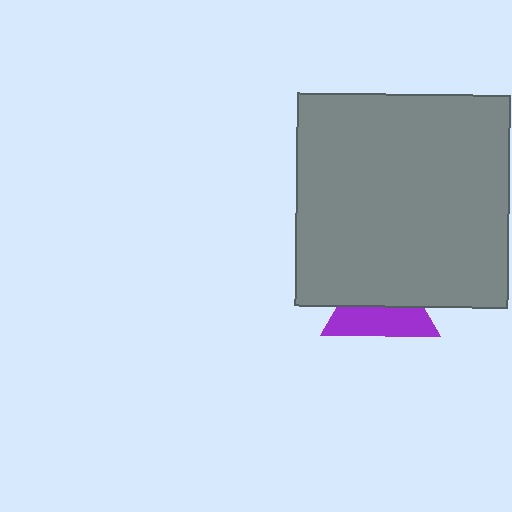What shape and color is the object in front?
The object in front is a gray square.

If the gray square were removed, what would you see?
You would see the complete purple triangle.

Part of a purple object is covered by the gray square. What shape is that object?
It is a triangle.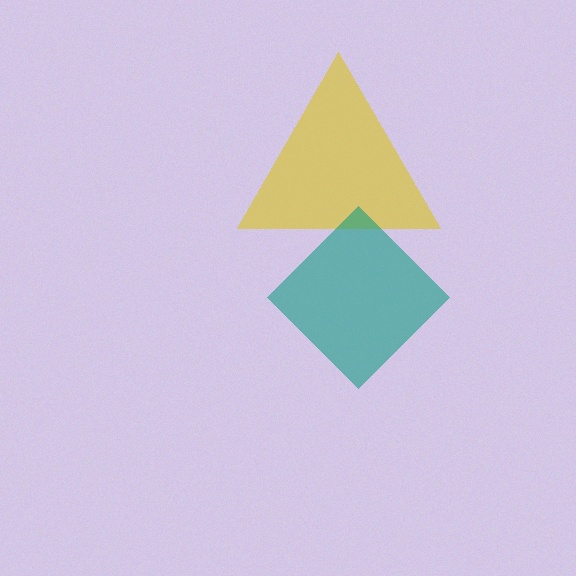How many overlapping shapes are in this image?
There are 2 overlapping shapes in the image.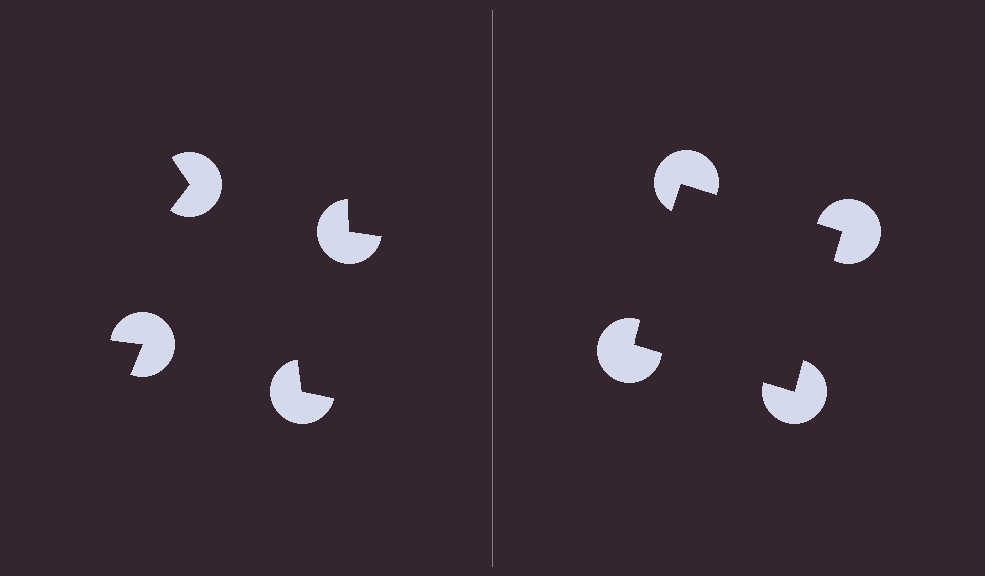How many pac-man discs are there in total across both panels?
8 — 4 on each side.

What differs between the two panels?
The pac-man discs are positioned identically on both sides; only the wedge orientations differ. On the right they align to a square; on the left they are misaligned.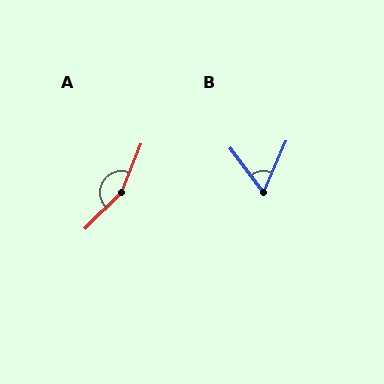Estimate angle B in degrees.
Approximately 61 degrees.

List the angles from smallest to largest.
B (61°), A (157°).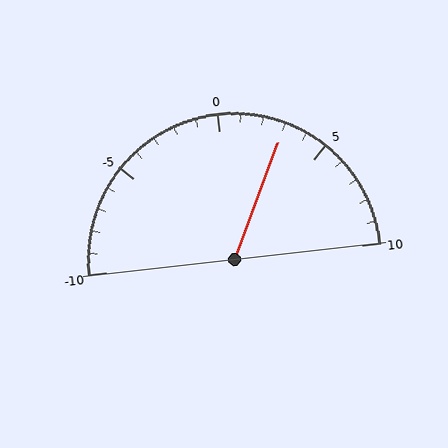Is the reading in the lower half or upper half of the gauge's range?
The reading is in the upper half of the range (-10 to 10).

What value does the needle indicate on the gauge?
The needle indicates approximately 3.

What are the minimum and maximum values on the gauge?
The gauge ranges from -10 to 10.